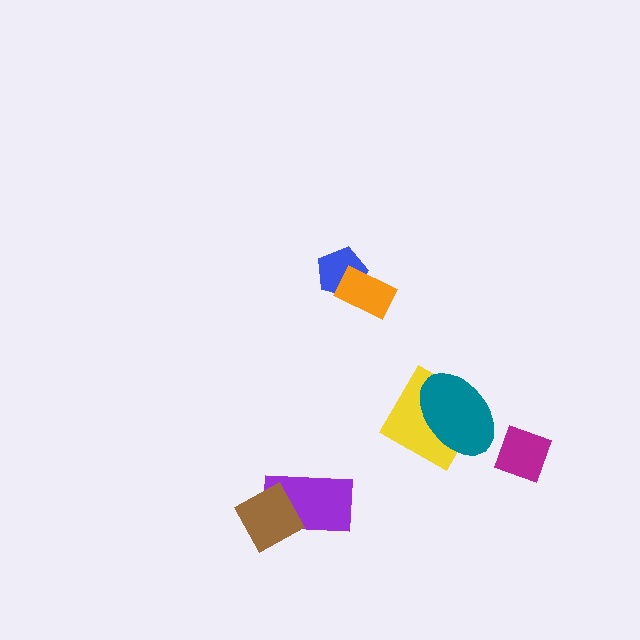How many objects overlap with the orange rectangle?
1 object overlaps with the orange rectangle.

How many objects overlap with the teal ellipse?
1 object overlaps with the teal ellipse.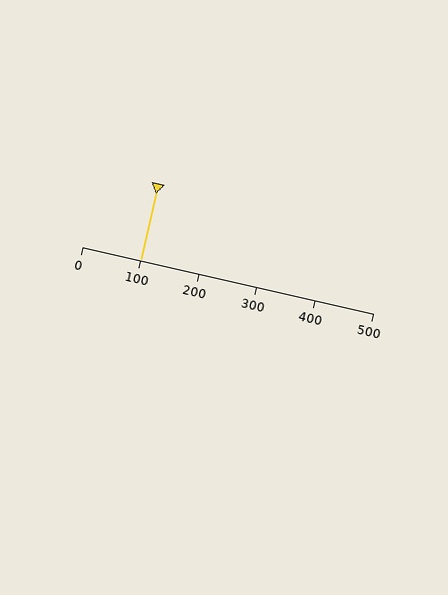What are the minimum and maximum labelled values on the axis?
The axis runs from 0 to 500.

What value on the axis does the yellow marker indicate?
The marker indicates approximately 100.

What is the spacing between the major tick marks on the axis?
The major ticks are spaced 100 apart.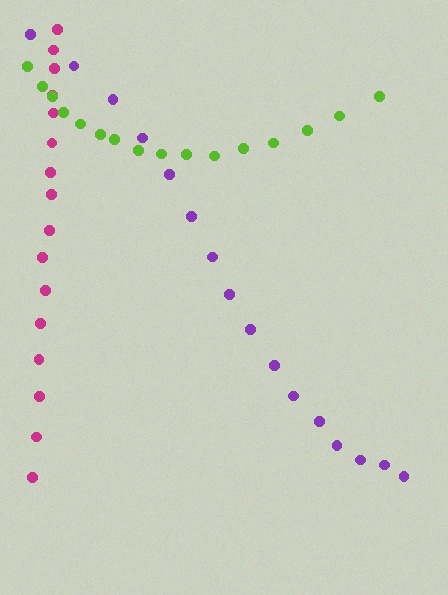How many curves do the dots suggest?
There are 3 distinct paths.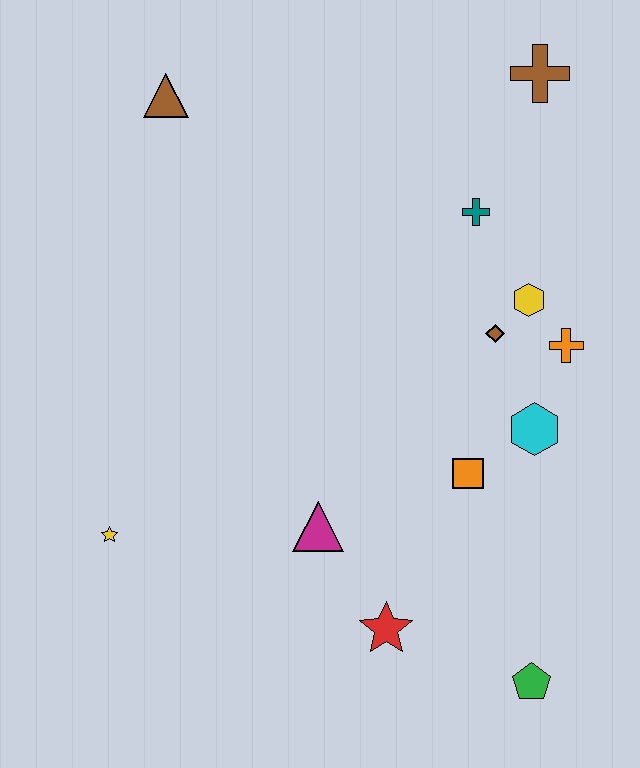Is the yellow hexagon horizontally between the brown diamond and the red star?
No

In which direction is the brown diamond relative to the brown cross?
The brown diamond is below the brown cross.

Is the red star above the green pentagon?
Yes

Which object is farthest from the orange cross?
The yellow star is farthest from the orange cross.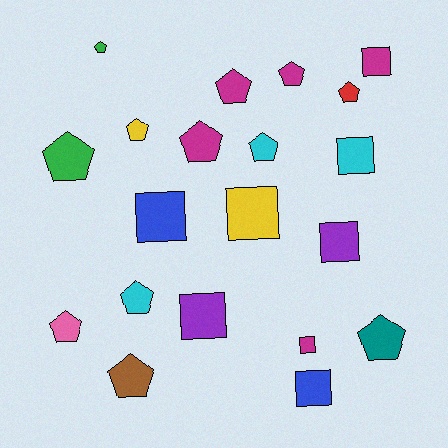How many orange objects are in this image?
There are no orange objects.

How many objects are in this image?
There are 20 objects.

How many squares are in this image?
There are 8 squares.